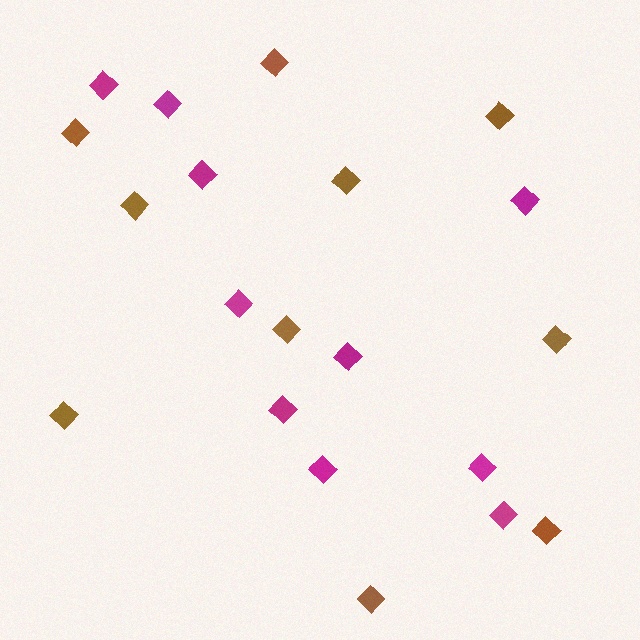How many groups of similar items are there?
There are 2 groups: one group of magenta diamonds (10) and one group of brown diamonds (10).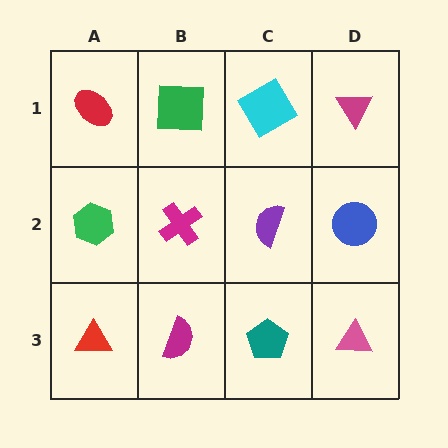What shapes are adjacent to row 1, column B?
A magenta cross (row 2, column B), a red ellipse (row 1, column A), a cyan diamond (row 1, column C).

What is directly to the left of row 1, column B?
A red ellipse.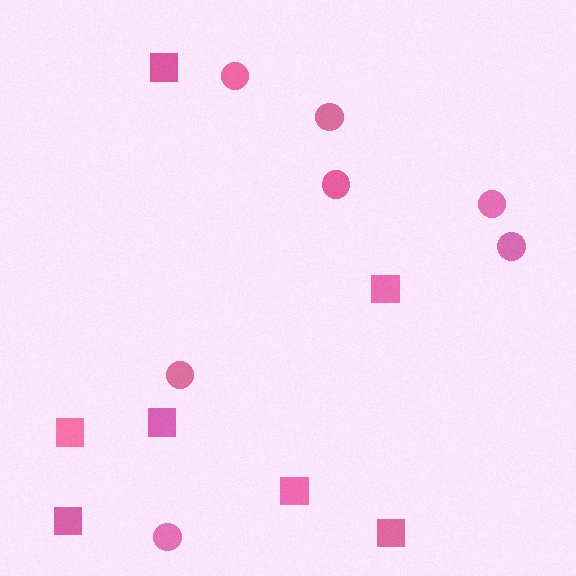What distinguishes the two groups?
There are 2 groups: one group of circles (7) and one group of squares (7).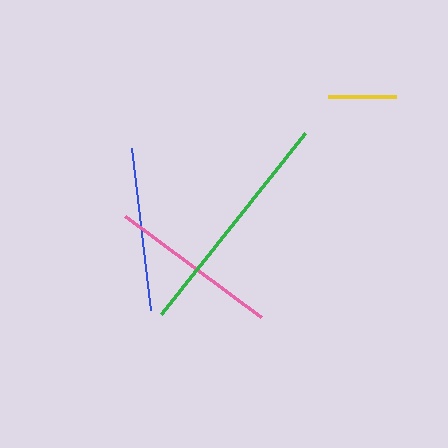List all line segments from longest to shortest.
From longest to shortest: green, pink, blue, yellow.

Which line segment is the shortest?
The yellow line is the shortest at approximately 68 pixels.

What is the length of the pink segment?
The pink segment is approximately 170 pixels long.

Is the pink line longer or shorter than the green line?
The green line is longer than the pink line.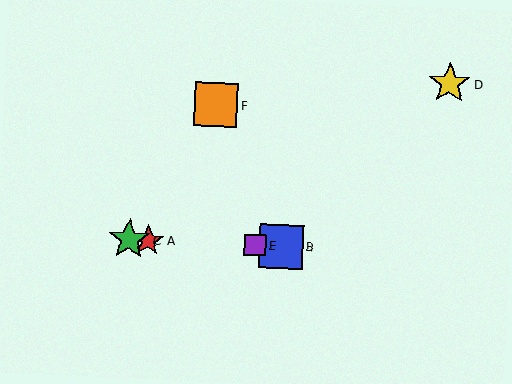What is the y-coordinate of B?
Object B is at y≈246.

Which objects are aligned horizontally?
Objects A, B, C, E are aligned horizontally.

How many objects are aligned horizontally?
4 objects (A, B, C, E) are aligned horizontally.